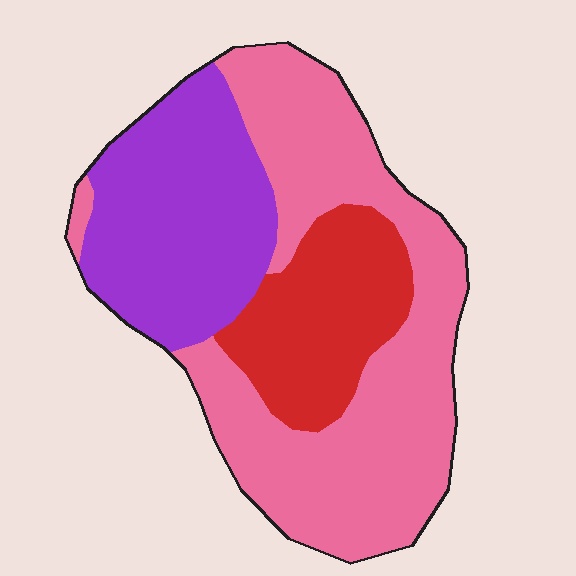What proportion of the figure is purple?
Purple covers around 30% of the figure.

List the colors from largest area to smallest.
From largest to smallest: pink, purple, red.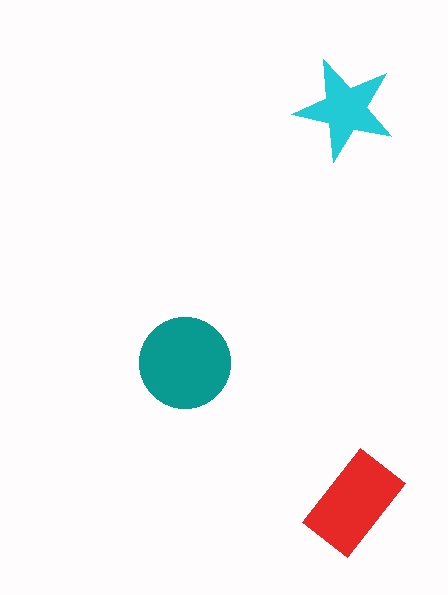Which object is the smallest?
The cyan star.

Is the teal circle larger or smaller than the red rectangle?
Larger.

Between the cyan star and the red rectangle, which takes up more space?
The red rectangle.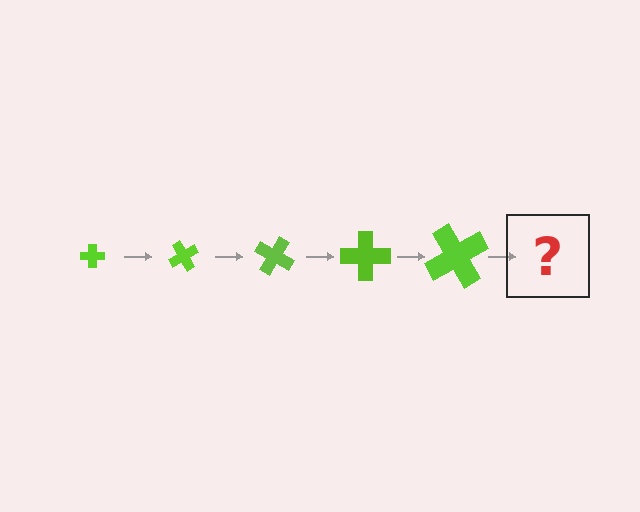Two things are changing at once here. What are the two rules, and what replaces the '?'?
The two rules are that the cross grows larger each step and it rotates 60 degrees each step. The '?' should be a cross, larger than the previous one and rotated 300 degrees from the start.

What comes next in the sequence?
The next element should be a cross, larger than the previous one and rotated 300 degrees from the start.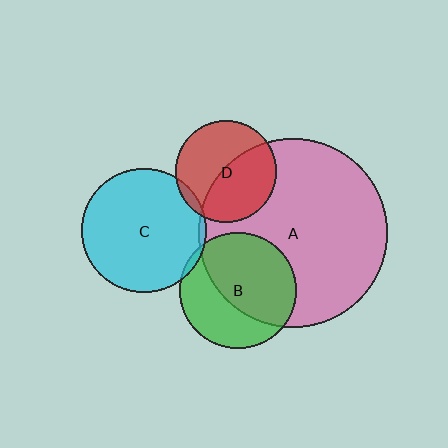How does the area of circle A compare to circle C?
Approximately 2.3 times.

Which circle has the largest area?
Circle A (pink).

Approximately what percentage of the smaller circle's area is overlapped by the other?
Approximately 50%.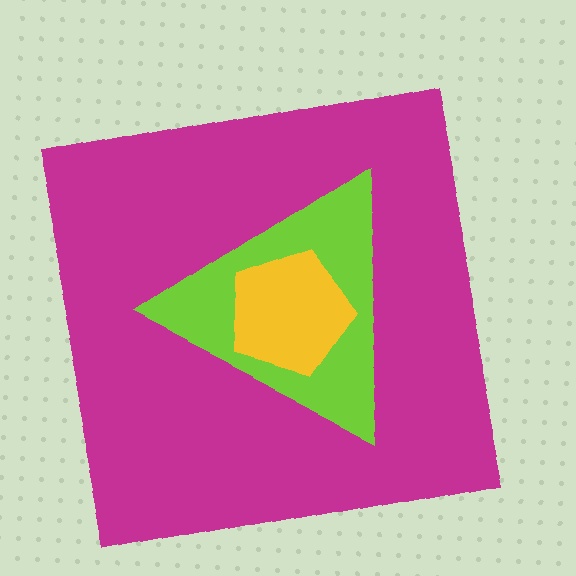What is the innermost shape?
The yellow pentagon.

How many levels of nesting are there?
3.